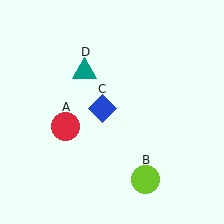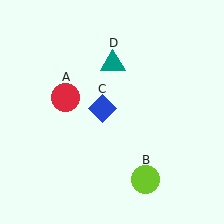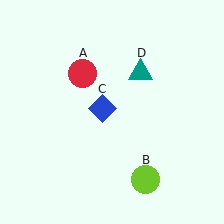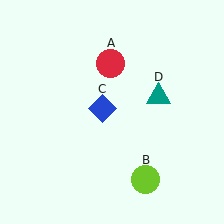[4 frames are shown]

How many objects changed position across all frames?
2 objects changed position: red circle (object A), teal triangle (object D).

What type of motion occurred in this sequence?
The red circle (object A), teal triangle (object D) rotated clockwise around the center of the scene.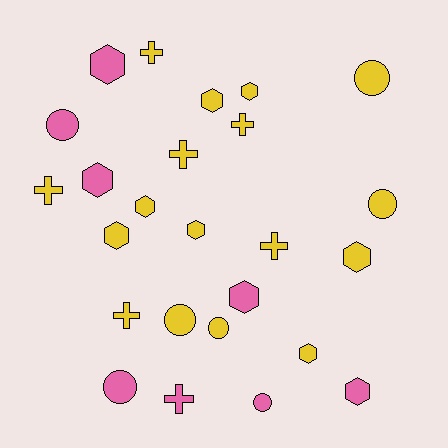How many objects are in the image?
There are 25 objects.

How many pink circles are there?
There are 3 pink circles.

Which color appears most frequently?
Yellow, with 17 objects.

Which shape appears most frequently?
Hexagon, with 11 objects.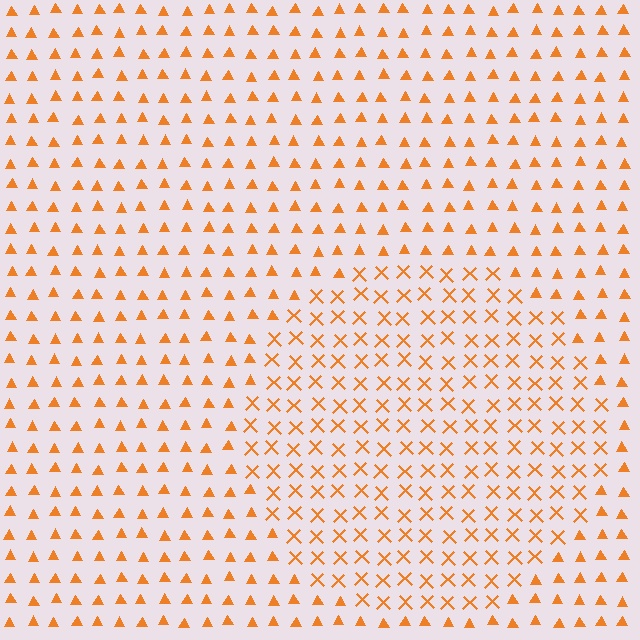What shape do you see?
I see a circle.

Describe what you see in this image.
The image is filled with small orange elements arranged in a uniform grid. A circle-shaped region contains X marks, while the surrounding area contains triangles. The boundary is defined purely by the change in element shape.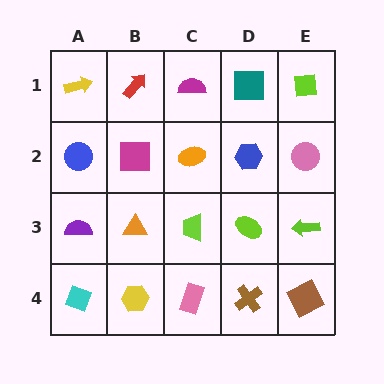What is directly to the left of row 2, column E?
A blue hexagon.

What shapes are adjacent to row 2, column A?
A yellow arrow (row 1, column A), a purple semicircle (row 3, column A), a magenta square (row 2, column B).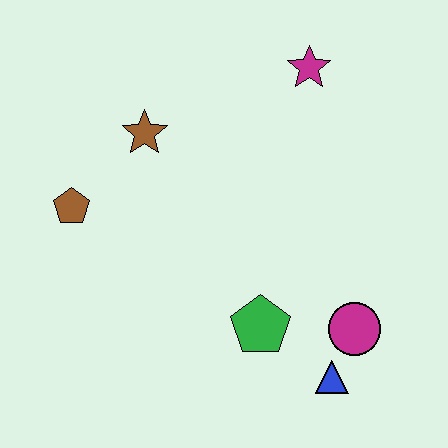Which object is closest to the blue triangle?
The magenta circle is closest to the blue triangle.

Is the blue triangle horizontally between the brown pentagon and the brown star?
No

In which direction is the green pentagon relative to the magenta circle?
The green pentagon is to the left of the magenta circle.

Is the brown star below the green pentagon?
No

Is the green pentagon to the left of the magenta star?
Yes